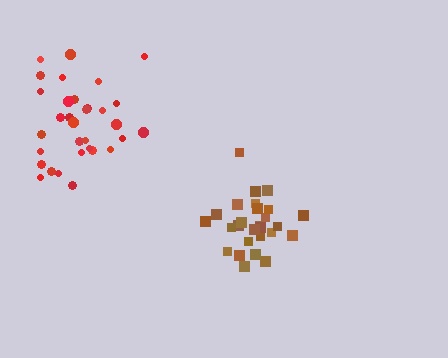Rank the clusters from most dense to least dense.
brown, red.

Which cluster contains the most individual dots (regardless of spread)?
Red (32).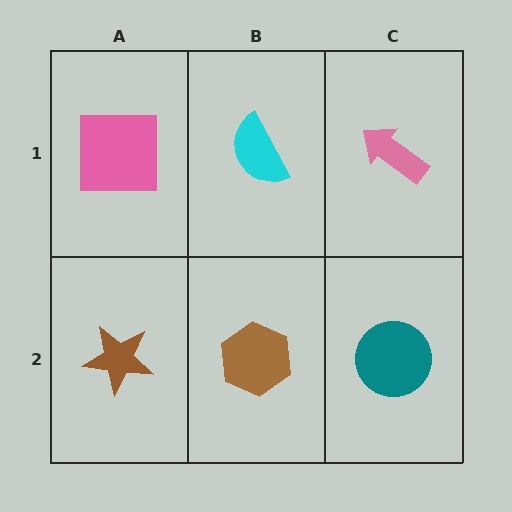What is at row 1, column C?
A pink arrow.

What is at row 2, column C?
A teal circle.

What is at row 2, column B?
A brown hexagon.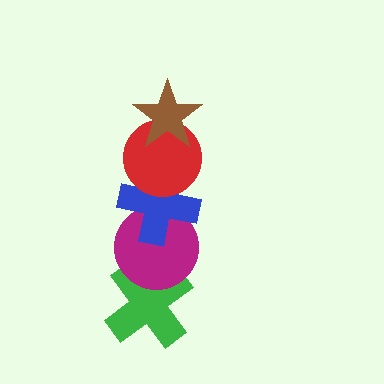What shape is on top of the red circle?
The brown star is on top of the red circle.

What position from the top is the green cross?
The green cross is 5th from the top.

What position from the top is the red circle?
The red circle is 2nd from the top.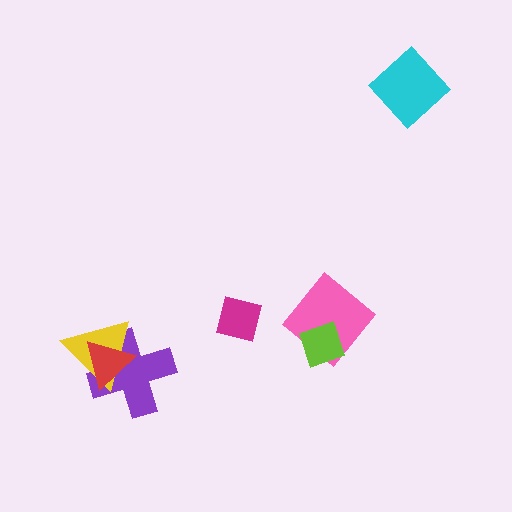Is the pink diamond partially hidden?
Yes, it is partially covered by another shape.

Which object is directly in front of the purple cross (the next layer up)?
The yellow triangle is directly in front of the purple cross.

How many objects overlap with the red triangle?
2 objects overlap with the red triangle.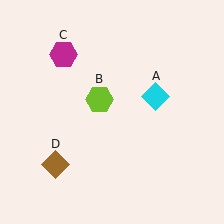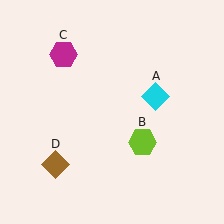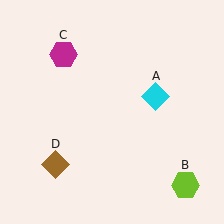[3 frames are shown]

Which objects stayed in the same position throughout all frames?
Cyan diamond (object A) and magenta hexagon (object C) and brown diamond (object D) remained stationary.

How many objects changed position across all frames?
1 object changed position: lime hexagon (object B).